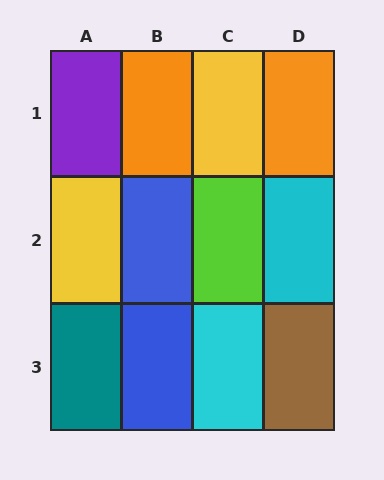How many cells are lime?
1 cell is lime.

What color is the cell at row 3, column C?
Cyan.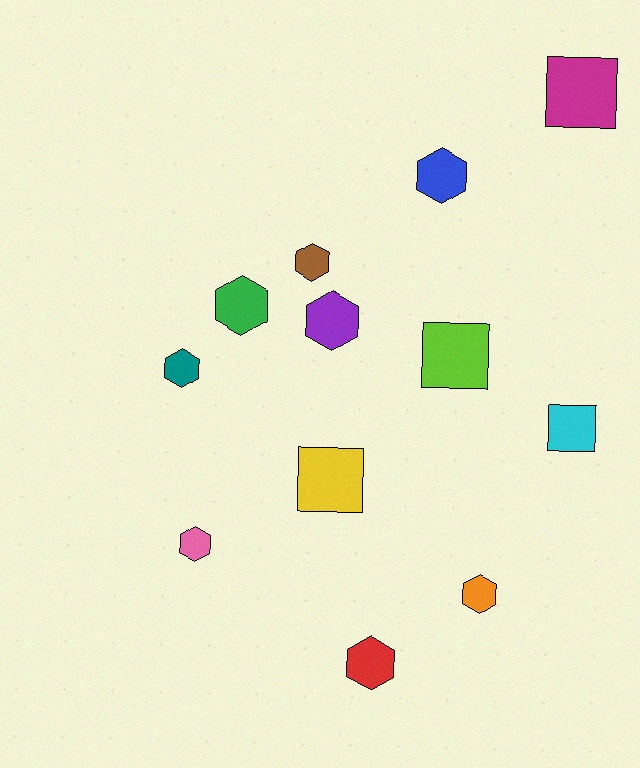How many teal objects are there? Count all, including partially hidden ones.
There is 1 teal object.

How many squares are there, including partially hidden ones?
There are 4 squares.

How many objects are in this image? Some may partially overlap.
There are 12 objects.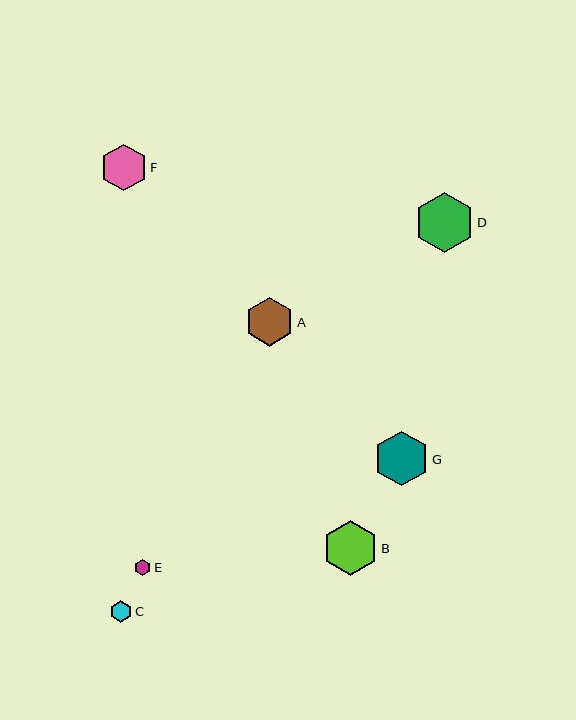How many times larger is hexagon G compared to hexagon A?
Hexagon G is approximately 1.1 times the size of hexagon A.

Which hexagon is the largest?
Hexagon D is the largest with a size of approximately 60 pixels.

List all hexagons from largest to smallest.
From largest to smallest: D, B, G, A, F, C, E.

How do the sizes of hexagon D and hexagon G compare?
Hexagon D and hexagon G are approximately the same size.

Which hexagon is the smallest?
Hexagon E is the smallest with a size of approximately 17 pixels.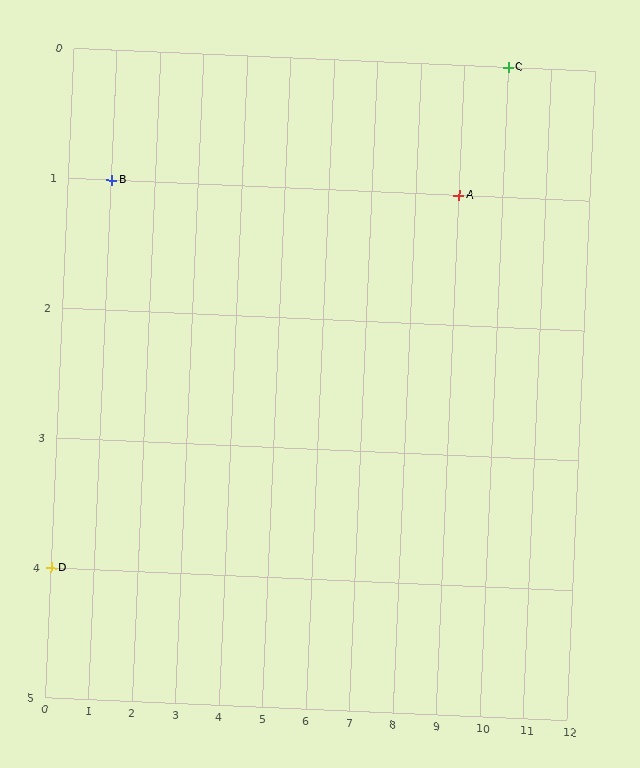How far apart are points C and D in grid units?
Points C and D are 10 columns and 4 rows apart (about 10.8 grid units diagonally).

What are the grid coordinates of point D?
Point D is at grid coordinates (0, 4).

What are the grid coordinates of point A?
Point A is at grid coordinates (9, 1).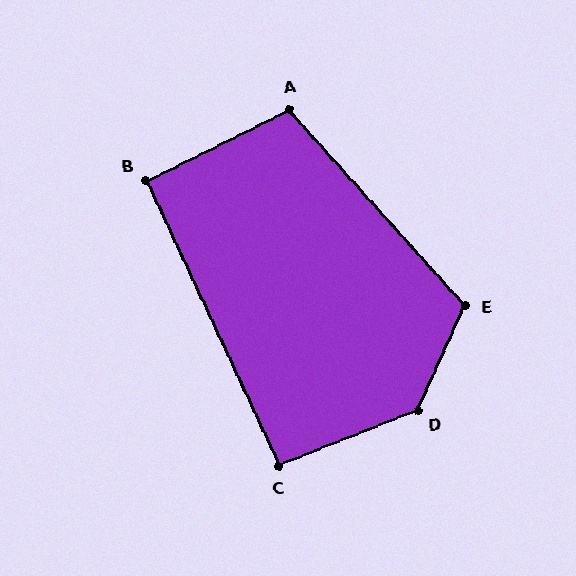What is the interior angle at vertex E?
Approximately 114 degrees (obtuse).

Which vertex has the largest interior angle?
D, at approximately 136 degrees.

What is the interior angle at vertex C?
Approximately 93 degrees (approximately right).